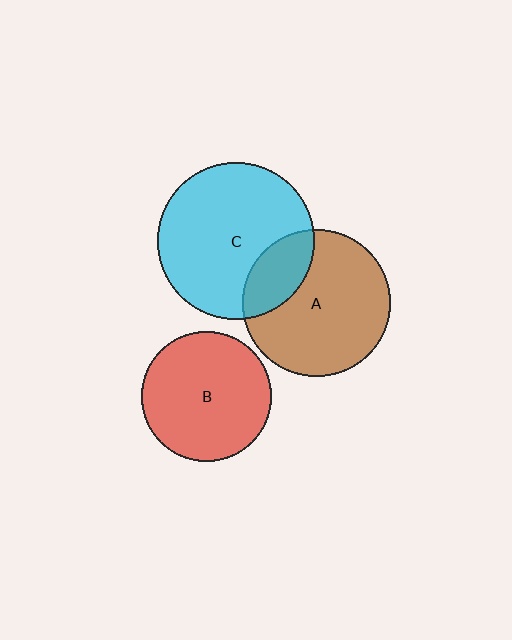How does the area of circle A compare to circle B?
Approximately 1.3 times.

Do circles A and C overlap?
Yes.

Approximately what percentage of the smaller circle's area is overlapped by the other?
Approximately 25%.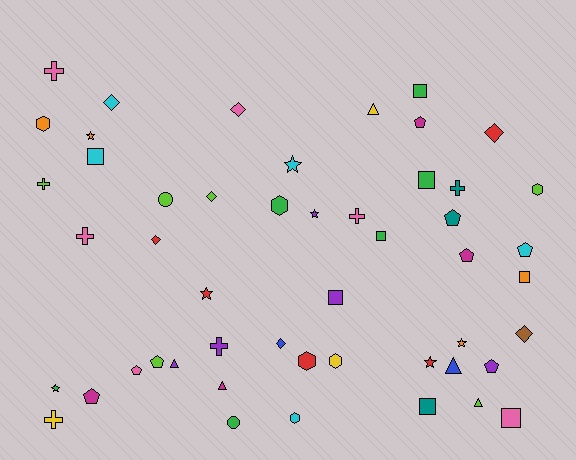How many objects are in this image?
There are 50 objects.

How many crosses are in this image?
There are 7 crosses.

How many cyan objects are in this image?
There are 5 cyan objects.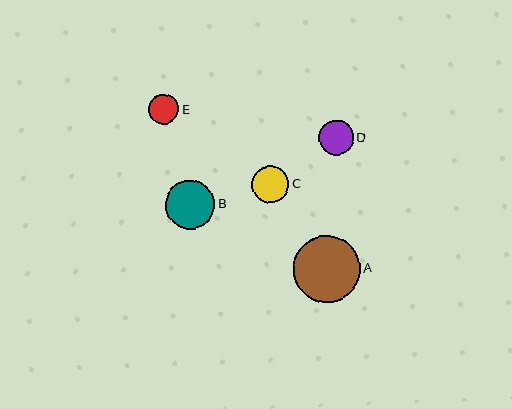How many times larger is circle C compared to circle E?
Circle C is approximately 1.2 times the size of circle E.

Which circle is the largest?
Circle A is the largest with a size of approximately 67 pixels.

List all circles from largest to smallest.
From largest to smallest: A, B, C, D, E.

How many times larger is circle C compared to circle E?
Circle C is approximately 1.2 times the size of circle E.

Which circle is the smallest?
Circle E is the smallest with a size of approximately 30 pixels.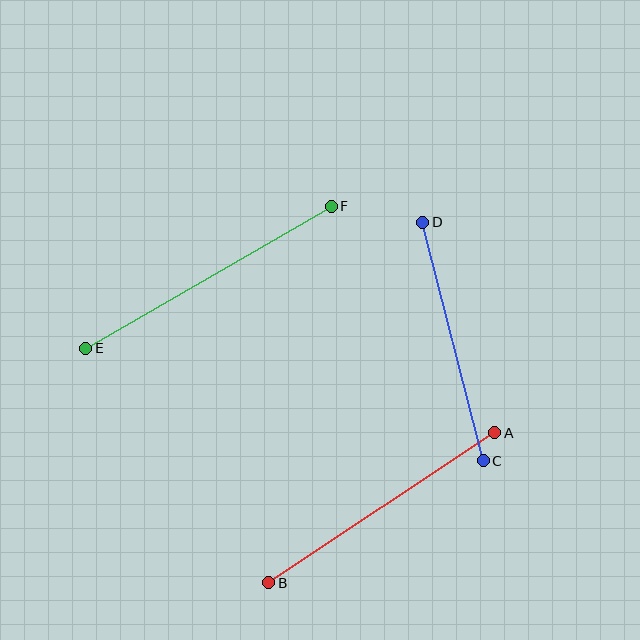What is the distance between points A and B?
The distance is approximately 271 pixels.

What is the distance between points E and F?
The distance is approximately 284 pixels.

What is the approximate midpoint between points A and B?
The midpoint is at approximately (382, 508) pixels.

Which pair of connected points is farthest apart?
Points E and F are farthest apart.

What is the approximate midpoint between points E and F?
The midpoint is at approximately (208, 277) pixels.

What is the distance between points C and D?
The distance is approximately 246 pixels.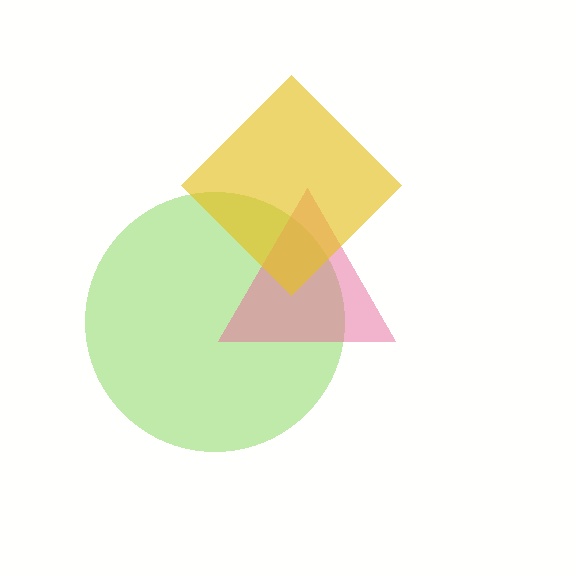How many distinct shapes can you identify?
There are 3 distinct shapes: a lime circle, a pink triangle, a yellow diamond.